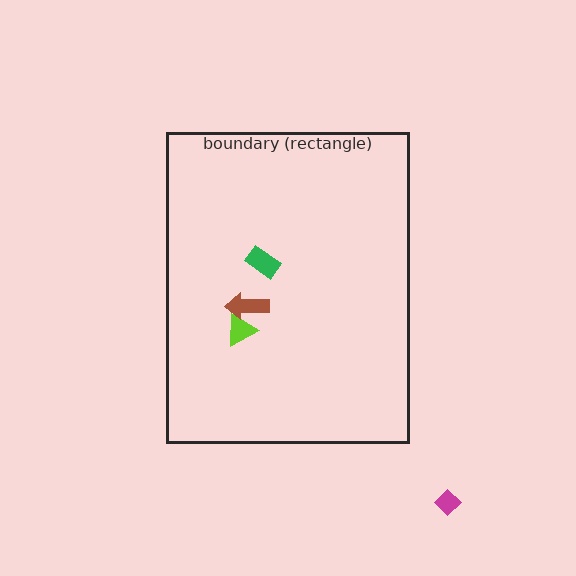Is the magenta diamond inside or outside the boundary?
Outside.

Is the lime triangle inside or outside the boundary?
Inside.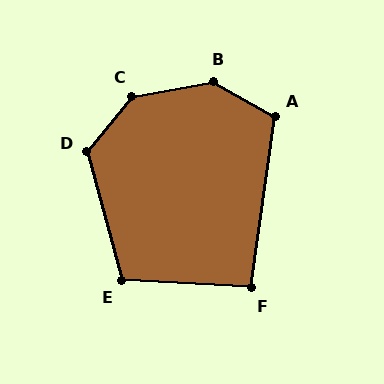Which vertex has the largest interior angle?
C, at approximately 140 degrees.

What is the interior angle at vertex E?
Approximately 109 degrees (obtuse).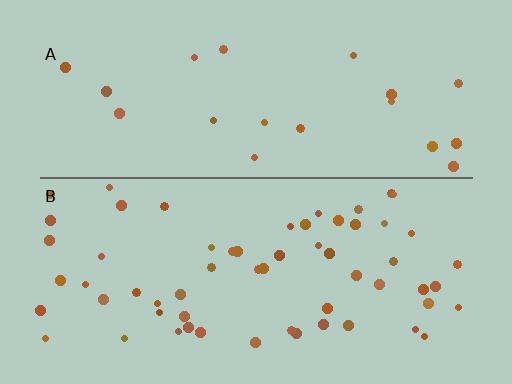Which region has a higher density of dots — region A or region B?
B (the bottom).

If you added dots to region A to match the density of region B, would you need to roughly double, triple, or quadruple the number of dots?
Approximately triple.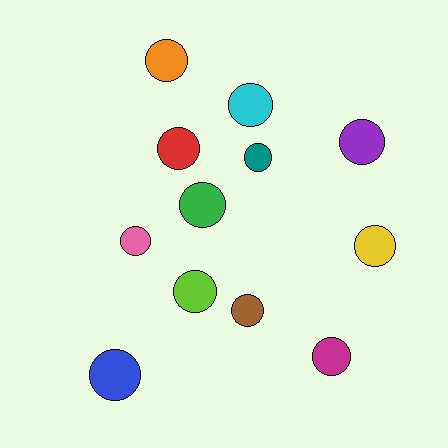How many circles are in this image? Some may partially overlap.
There are 12 circles.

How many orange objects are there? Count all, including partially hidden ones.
There is 1 orange object.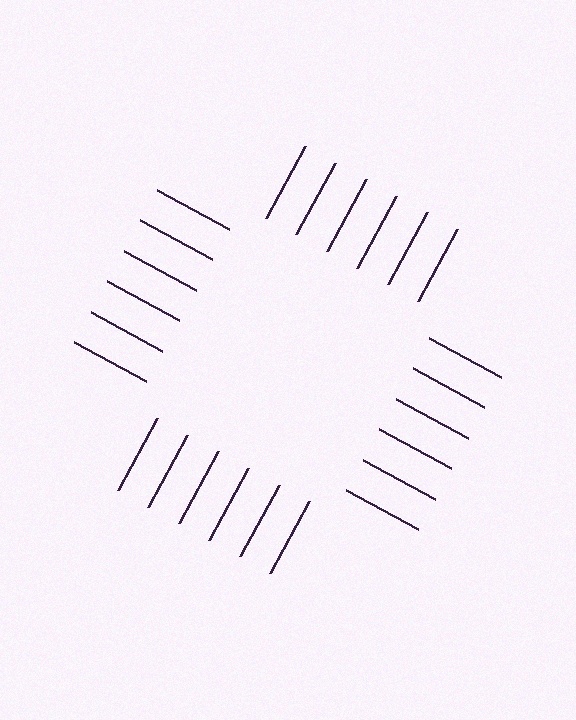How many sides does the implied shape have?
4 sides — the line-ends trace a square.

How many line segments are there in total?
24 — 6 along each of the 4 edges.